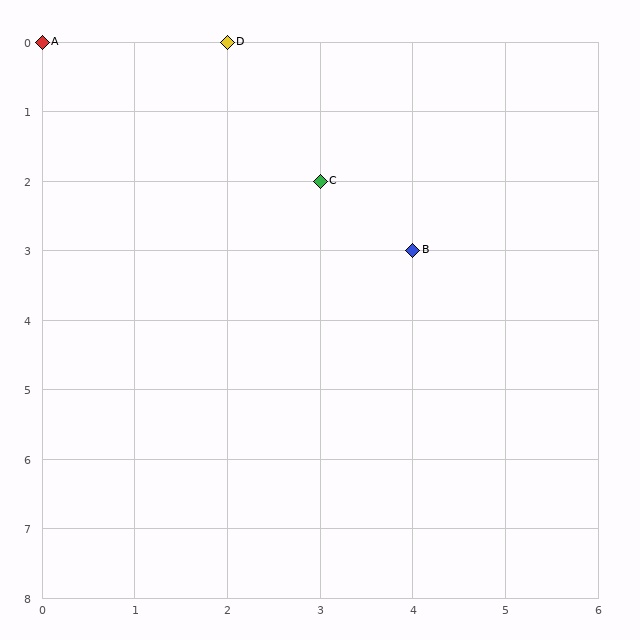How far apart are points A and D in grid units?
Points A and D are 2 columns apart.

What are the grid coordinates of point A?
Point A is at grid coordinates (0, 0).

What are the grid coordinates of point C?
Point C is at grid coordinates (3, 2).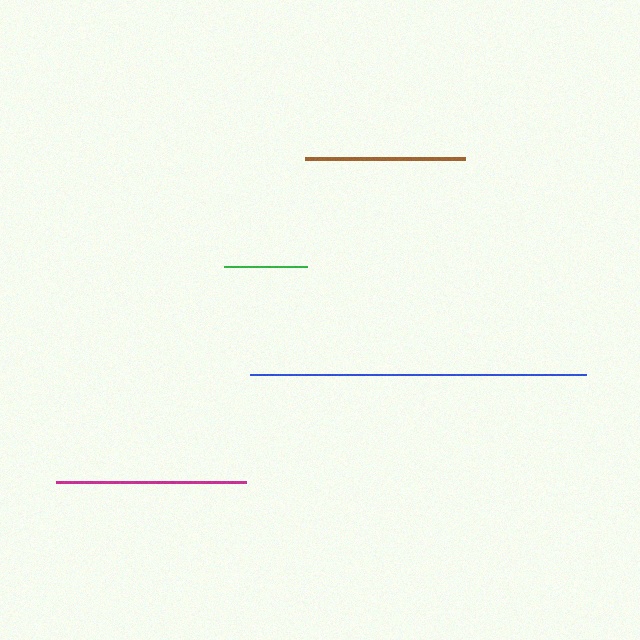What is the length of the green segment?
The green segment is approximately 84 pixels long.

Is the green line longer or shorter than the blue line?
The blue line is longer than the green line.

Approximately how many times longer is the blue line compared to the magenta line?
The blue line is approximately 1.8 times the length of the magenta line.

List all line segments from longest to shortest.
From longest to shortest: blue, magenta, brown, green.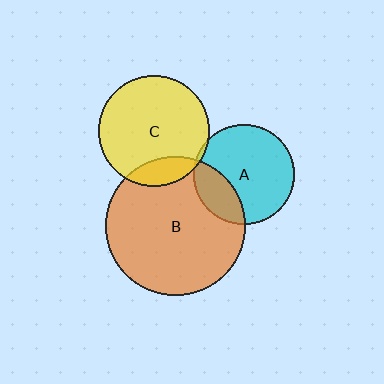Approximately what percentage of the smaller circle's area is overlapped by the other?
Approximately 25%.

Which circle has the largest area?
Circle B (orange).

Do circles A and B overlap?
Yes.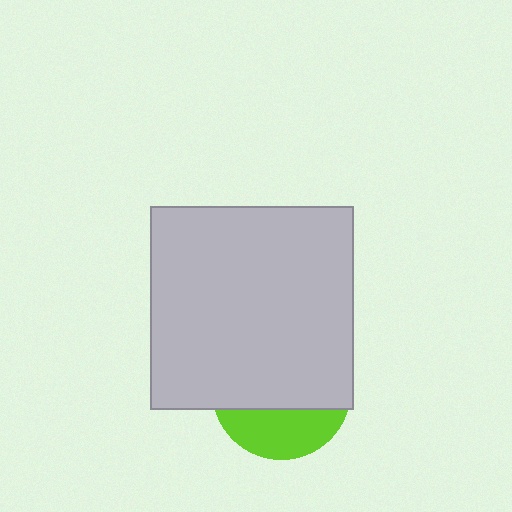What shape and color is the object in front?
The object in front is a light gray square.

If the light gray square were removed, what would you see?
You would see the complete lime circle.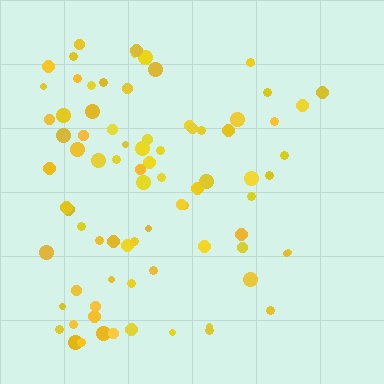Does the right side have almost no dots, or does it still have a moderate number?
Still a moderate number, just noticeably fewer than the left.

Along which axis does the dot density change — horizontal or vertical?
Horizontal.